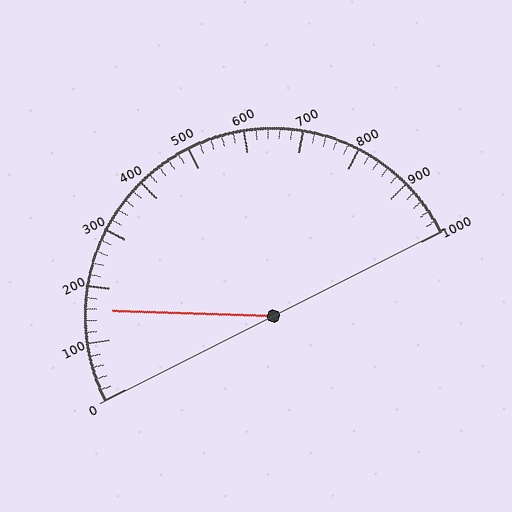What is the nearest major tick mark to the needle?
The nearest major tick mark is 200.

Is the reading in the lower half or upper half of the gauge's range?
The reading is in the lower half of the range (0 to 1000).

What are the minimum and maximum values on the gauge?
The gauge ranges from 0 to 1000.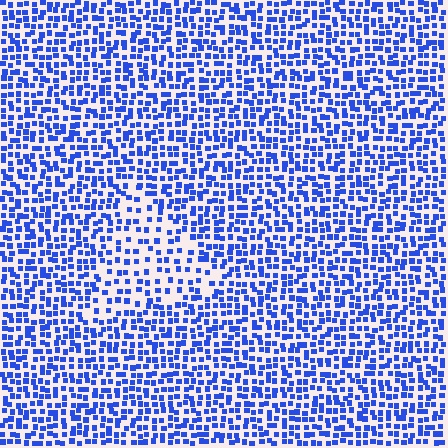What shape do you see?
I see a triangle.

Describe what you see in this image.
The image contains small blue elements arranged at two different densities. A triangle-shaped region is visible where the elements are less densely packed than the surrounding area.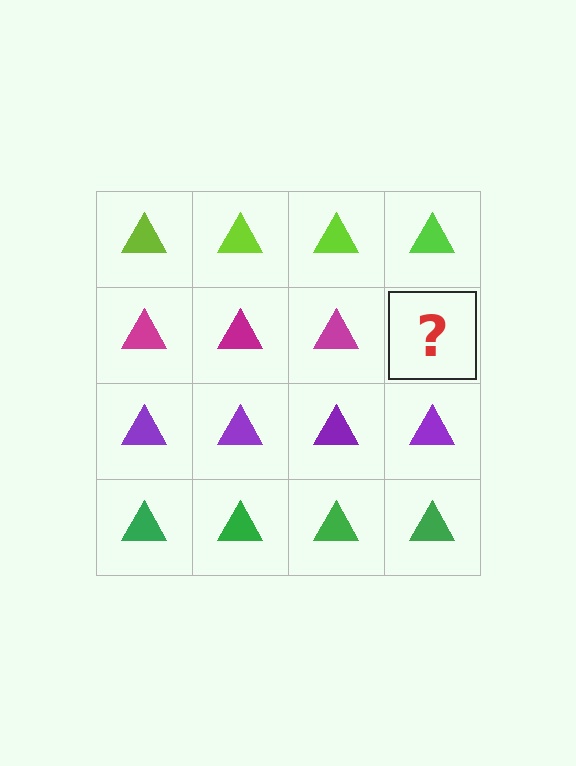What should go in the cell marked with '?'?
The missing cell should contain a magenta triangle.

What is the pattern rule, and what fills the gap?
The rule is that each row has a consistent color. The gap should be filled with a magenta triangle.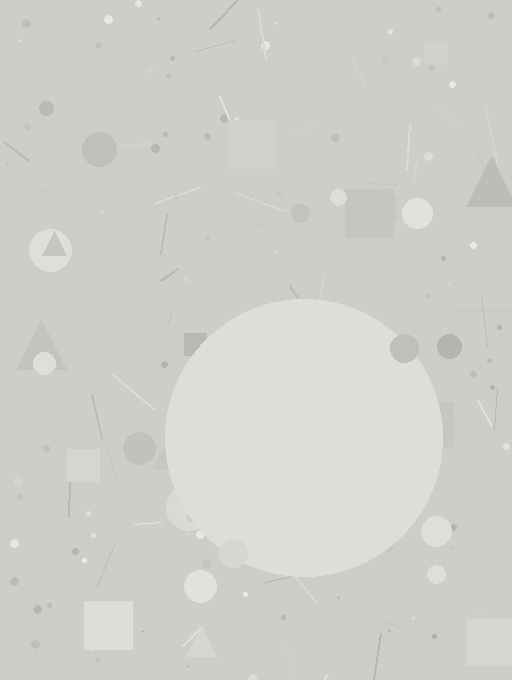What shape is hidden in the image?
A circle is hidden in the image.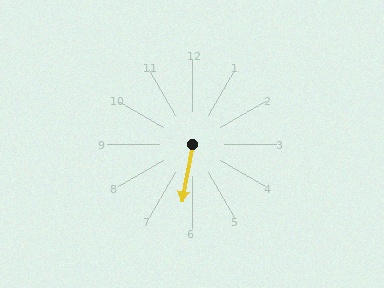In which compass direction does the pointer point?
South.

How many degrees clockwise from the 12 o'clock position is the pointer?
Approximately 190 degrees.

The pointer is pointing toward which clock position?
Roughly 6 o'clock.